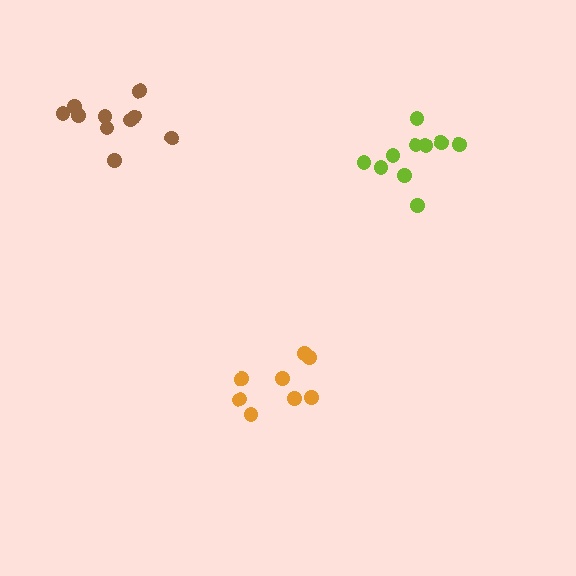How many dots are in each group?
Group 1: 8 dots, Group 2: 10 dots, Group 3: 10 dots (28 total).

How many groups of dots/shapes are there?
There are 3 groups.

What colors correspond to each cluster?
The clusters are colored: orange, brown, lime.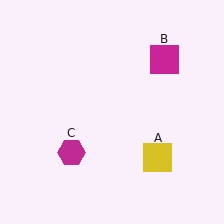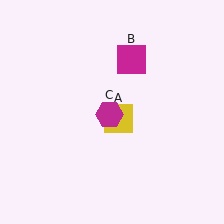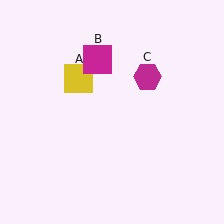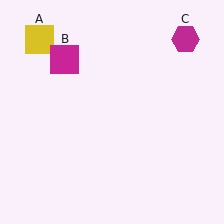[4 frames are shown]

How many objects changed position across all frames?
3 objects changed position: yellow square (object A), magenta square (object B), magenta hexagon (object C).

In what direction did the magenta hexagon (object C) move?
The magenta hexagon (object C) moved up and to the right.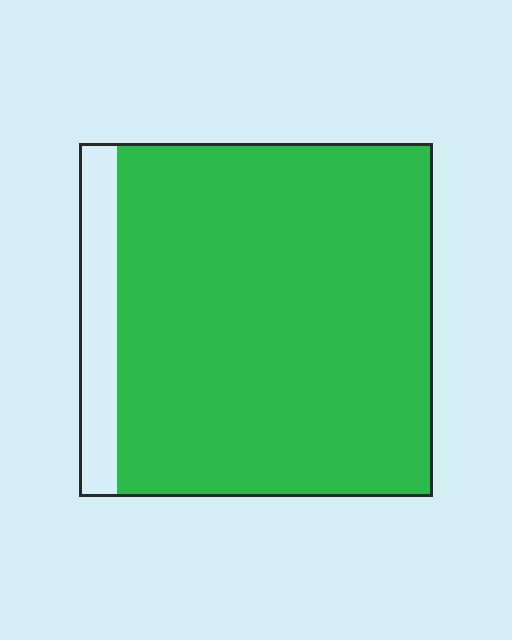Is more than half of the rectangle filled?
Yes.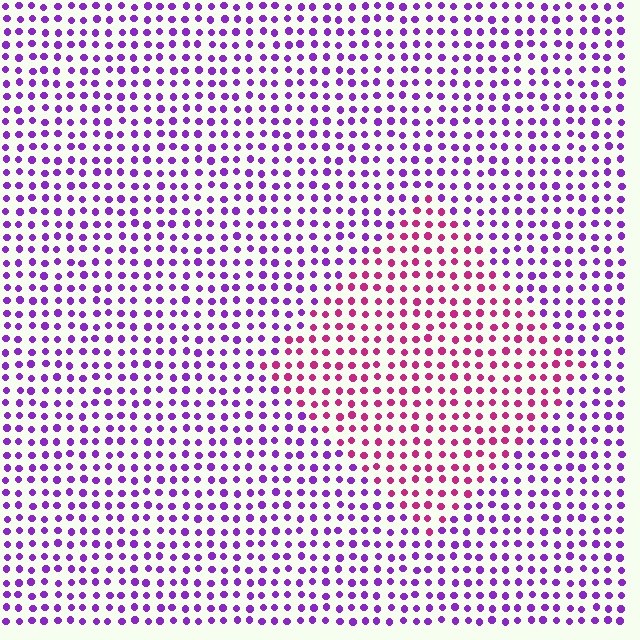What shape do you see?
I see a diamond.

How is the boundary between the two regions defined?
The boundary is defined purely by a slight shift in hue (about 47 degrees). Spacing, size, and orientation are identical on both sides.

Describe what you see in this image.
The image is filled with small purple elements in a uniform arrangement. A diamond-shaped region is visible where the elements are tinted to a slightly different hue, forming a subtle color boundary.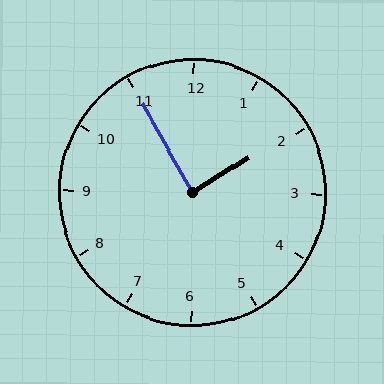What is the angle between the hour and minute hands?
Approximately 88 degrees.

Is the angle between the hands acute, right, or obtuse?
It is right.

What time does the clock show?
1:55.